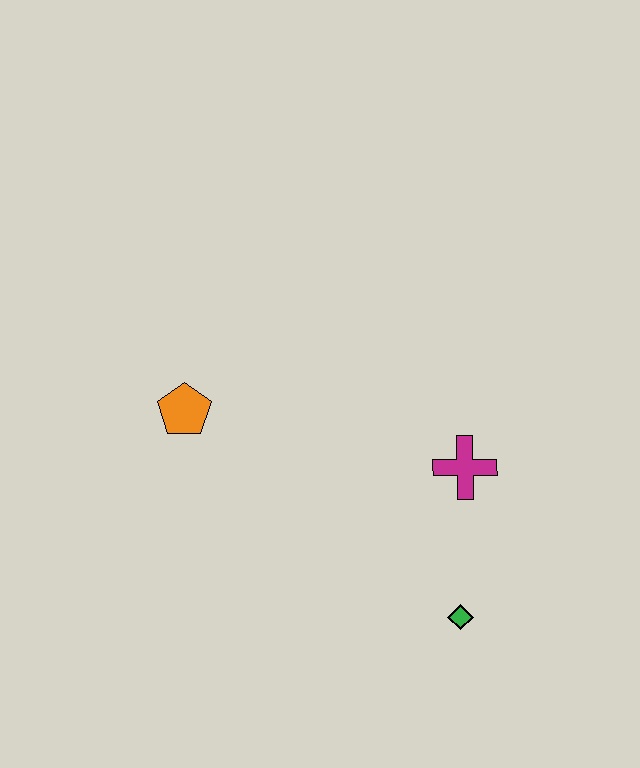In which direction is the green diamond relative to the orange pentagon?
The green diamond is to the right of the orange pentagon.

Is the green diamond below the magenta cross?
Yes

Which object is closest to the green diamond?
The magenta cross is closest to the green diamond.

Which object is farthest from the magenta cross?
The orange pentagon is farthest from the magenta cross.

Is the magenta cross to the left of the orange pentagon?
No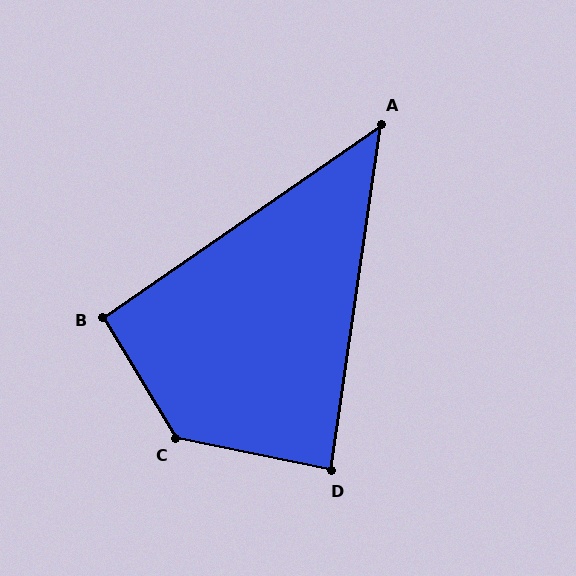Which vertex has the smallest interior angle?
A, at approximately 47 degrees.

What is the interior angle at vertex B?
Approximately 94 degrees (approximately right).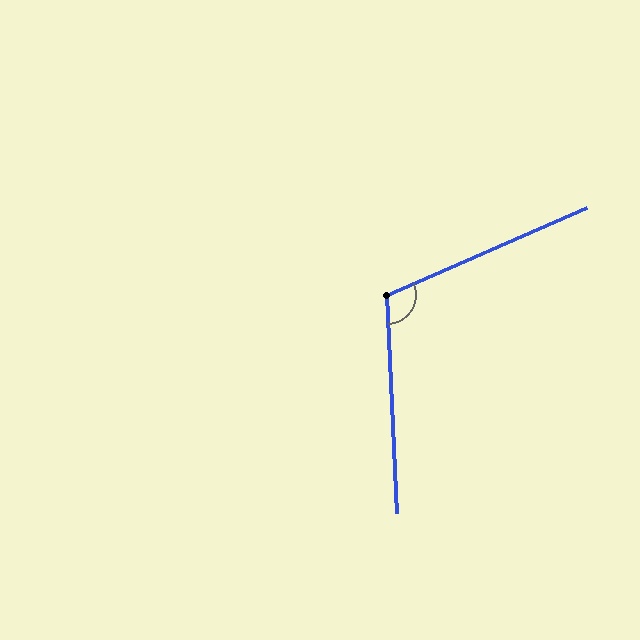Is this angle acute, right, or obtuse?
It is obtuse.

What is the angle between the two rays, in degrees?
Approximately 111 degrees.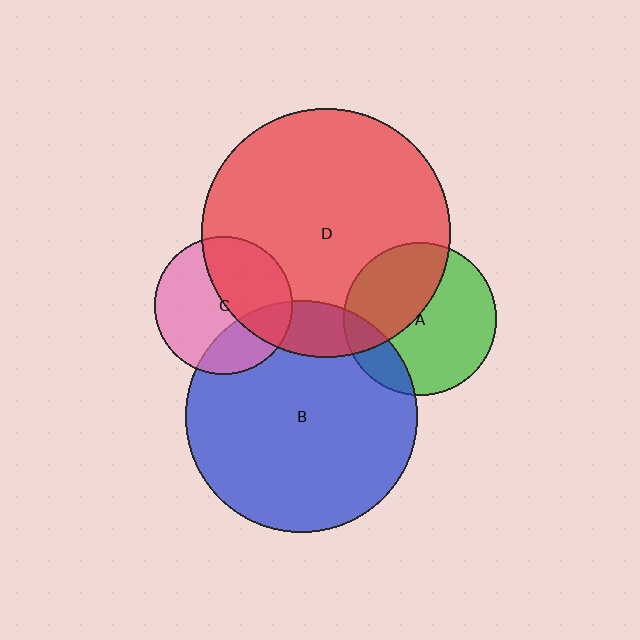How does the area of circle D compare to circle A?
Approximately 2.6 times.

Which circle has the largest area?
Circle D (red).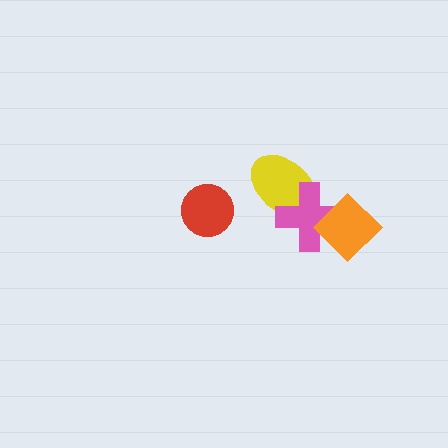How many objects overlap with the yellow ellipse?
1 object overlaps with the yellow ellipse.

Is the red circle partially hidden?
No, no other shape covers it.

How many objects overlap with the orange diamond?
1 object overlaps with the orange diamond.